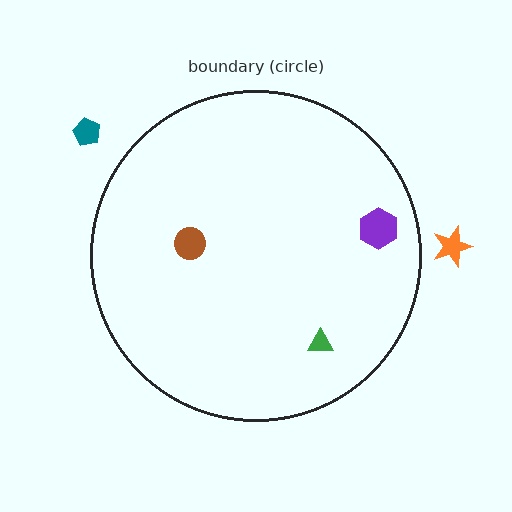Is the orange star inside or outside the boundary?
Outside.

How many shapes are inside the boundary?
3 inside, 2 outside.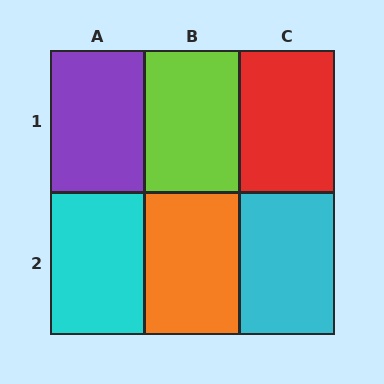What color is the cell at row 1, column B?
Lime.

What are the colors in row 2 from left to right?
Cyan, orange, cyan.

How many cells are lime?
1 cell is lime.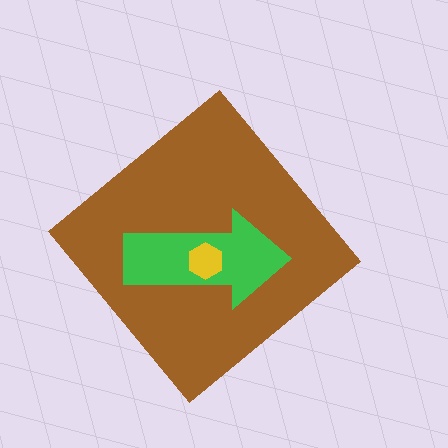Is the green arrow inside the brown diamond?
Yes.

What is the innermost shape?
The yellow hexagon.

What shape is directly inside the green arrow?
The yellow hexagon.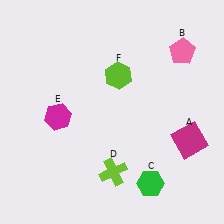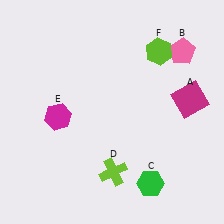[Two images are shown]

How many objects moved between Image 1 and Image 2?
2 objects moved between the two images.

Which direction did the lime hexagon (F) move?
The lime hexagon (F) moved right.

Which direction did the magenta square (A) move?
The magenta square (A) moved up.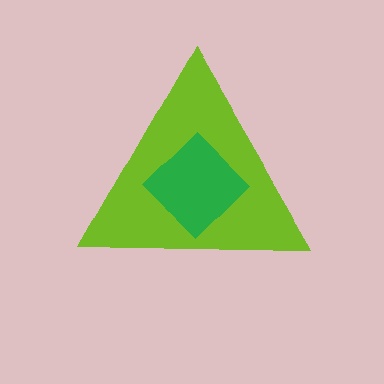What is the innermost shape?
The green diamond.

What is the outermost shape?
The lime triangle.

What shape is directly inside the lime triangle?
The green diamond.